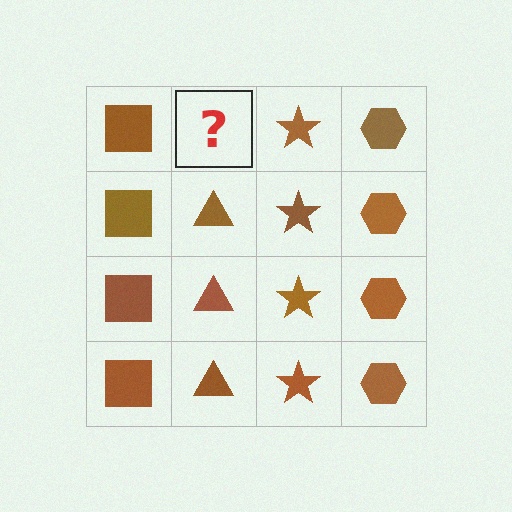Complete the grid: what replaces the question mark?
The question mark should be replaced with a brown triangle.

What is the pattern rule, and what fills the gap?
The rule is that each column has a consistent shape. The gap should be filled with a brown triangle.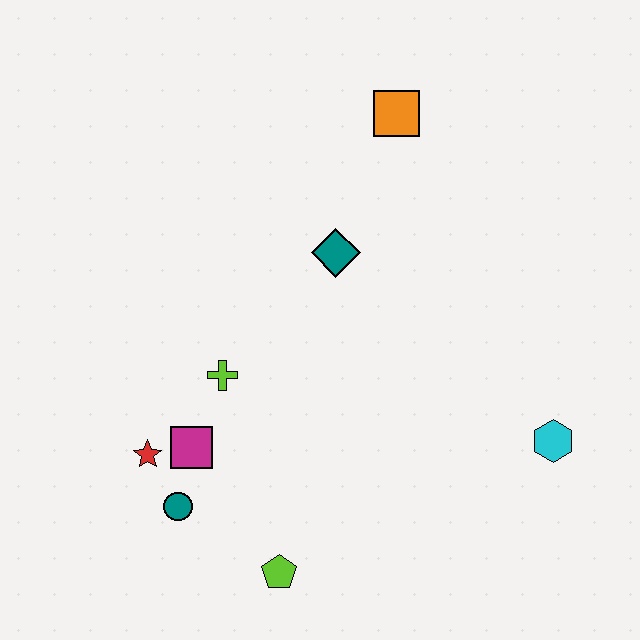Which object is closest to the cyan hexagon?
The teal diamond is closest to the cyan hexagon.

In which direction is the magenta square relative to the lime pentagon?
The magenta square is above the lime pentagon.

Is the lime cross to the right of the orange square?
No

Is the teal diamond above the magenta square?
Yes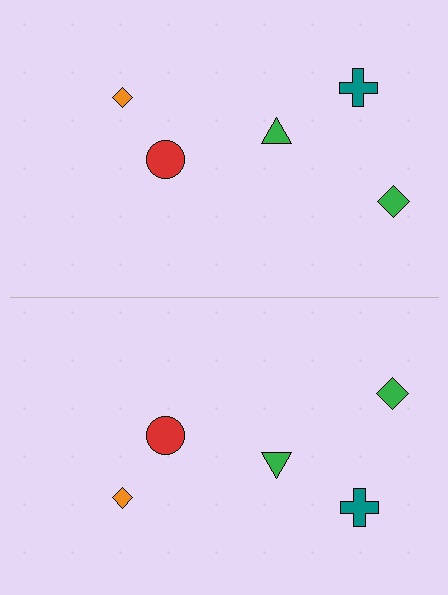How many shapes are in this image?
There are 10 shapes in this image.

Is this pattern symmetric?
Yes, this pattern has bilateral (reflection) symmetry.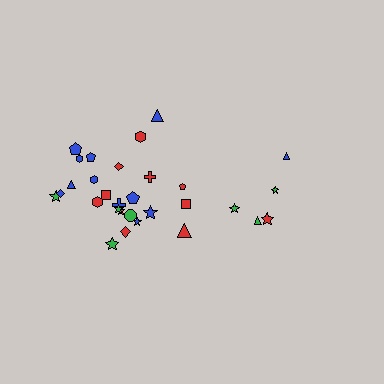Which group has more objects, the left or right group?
The left group.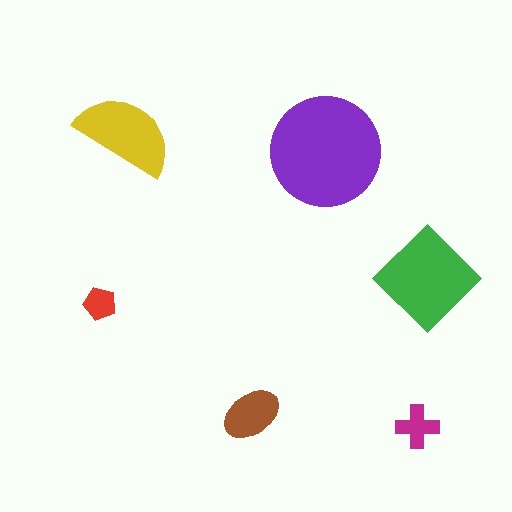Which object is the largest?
The purple circle.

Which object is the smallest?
The red pentagon.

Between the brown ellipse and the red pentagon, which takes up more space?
The brown ellipse.